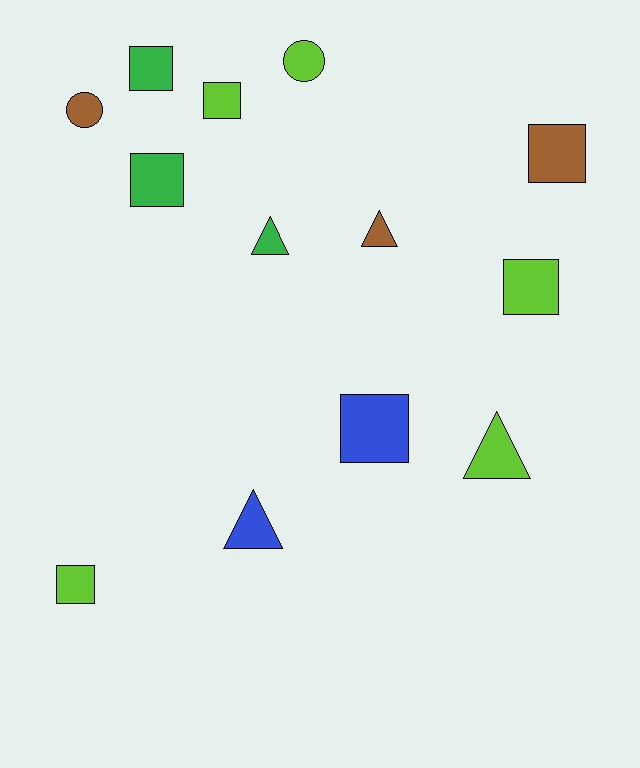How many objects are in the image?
There are 13 objects.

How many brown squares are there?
There is 1 brown square.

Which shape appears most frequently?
Square, with 7 objects.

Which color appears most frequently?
Lime, with 5 objects.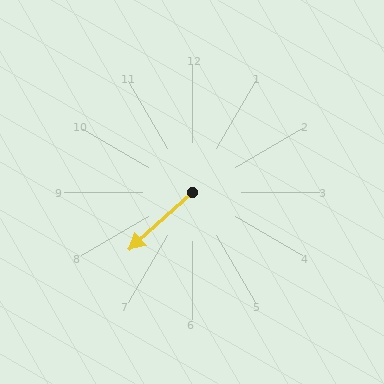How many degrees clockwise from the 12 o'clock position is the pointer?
Approximately 228 degrees.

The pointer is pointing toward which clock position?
Roughly 8 o'clock.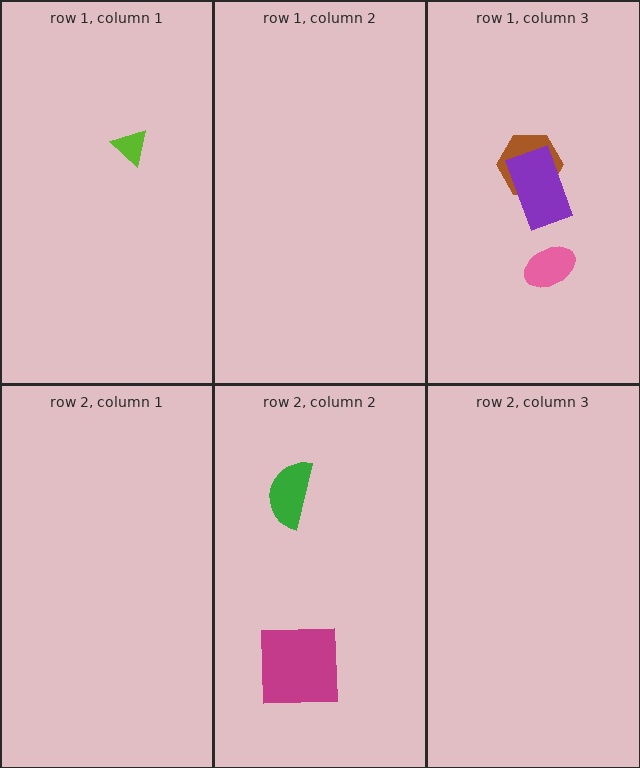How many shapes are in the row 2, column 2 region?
2.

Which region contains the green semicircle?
The row 2, column 2 region.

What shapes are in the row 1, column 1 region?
The lime triangle.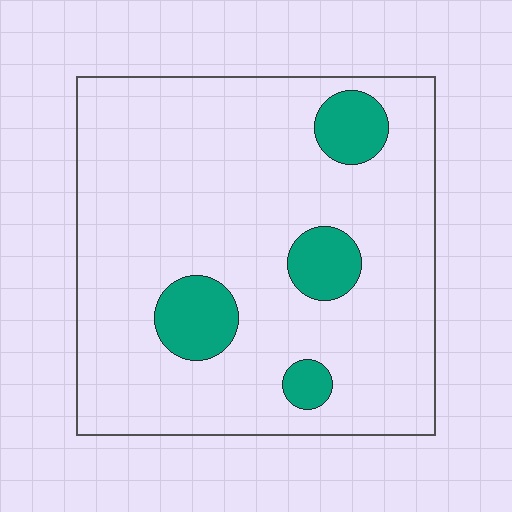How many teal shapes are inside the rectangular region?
4.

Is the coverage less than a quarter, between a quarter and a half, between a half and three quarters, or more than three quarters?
Less than a quarter.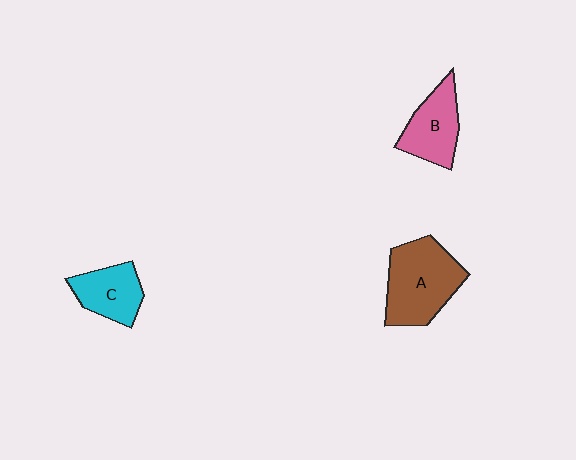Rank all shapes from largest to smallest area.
From largest to smallest: A (brown), B (pink), C (cyan).